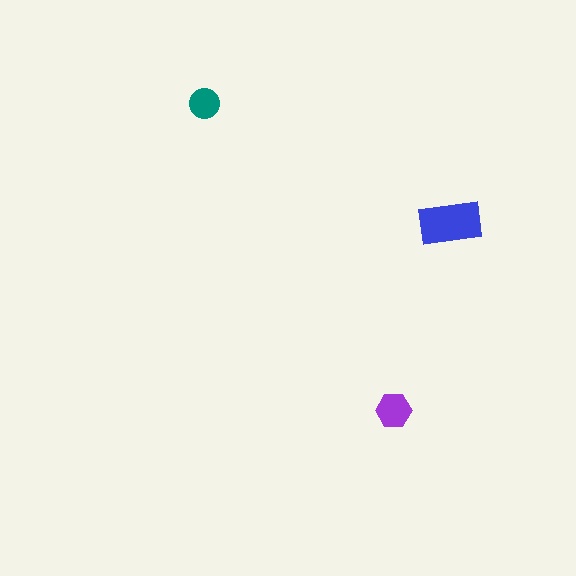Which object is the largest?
The blue rectangle.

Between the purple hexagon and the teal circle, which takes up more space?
The purple hexagon.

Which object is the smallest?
The teal circle.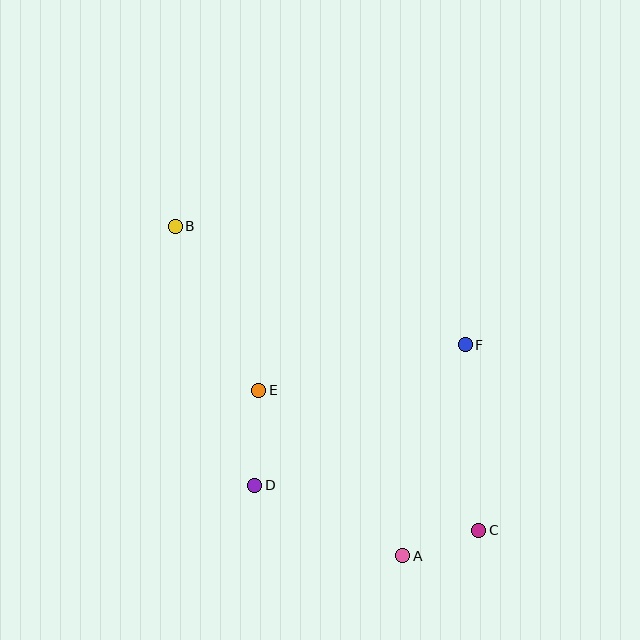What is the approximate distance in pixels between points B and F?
The distance between B and F is approximately 313 pixels.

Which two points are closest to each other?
Points A and C are closest to each other.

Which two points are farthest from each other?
Points B and C are farthest from each other.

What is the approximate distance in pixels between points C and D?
The distance between C and D is approximately 228 pixels.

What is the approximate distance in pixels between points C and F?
The distance between C and F is approximately 186 pixels.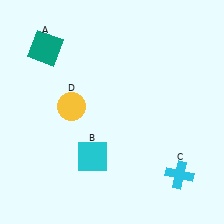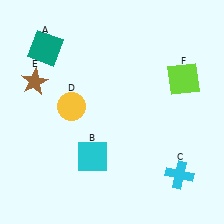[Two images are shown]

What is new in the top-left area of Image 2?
A brown star (E) was added in the top-left area of Image 2.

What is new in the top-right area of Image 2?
A lime square (F) was added in the top-right area of Image 2.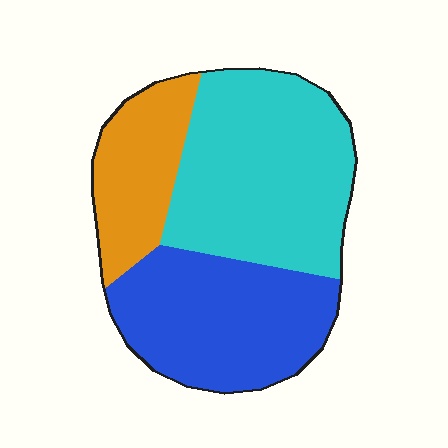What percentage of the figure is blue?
Blue covers 35% of the figure.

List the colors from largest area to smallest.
From largest to smallest: cyan, blue, orange.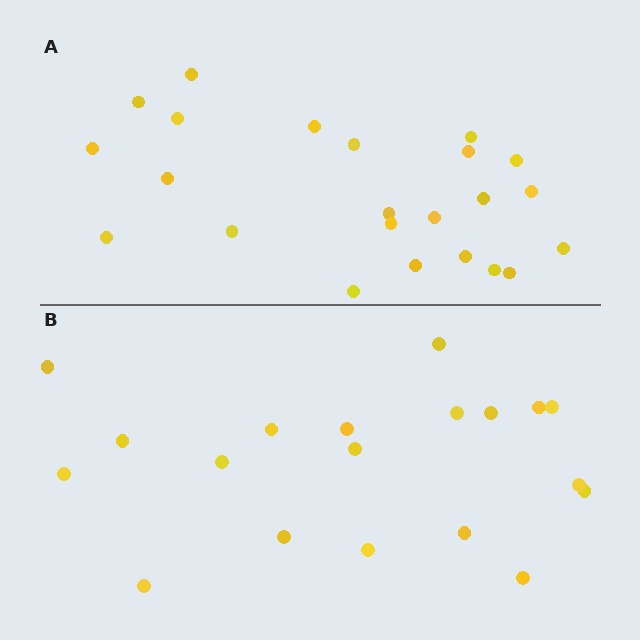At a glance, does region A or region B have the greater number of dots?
Region A (the top region) has more dots.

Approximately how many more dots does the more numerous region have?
Region A has about 4 more dots than region B.